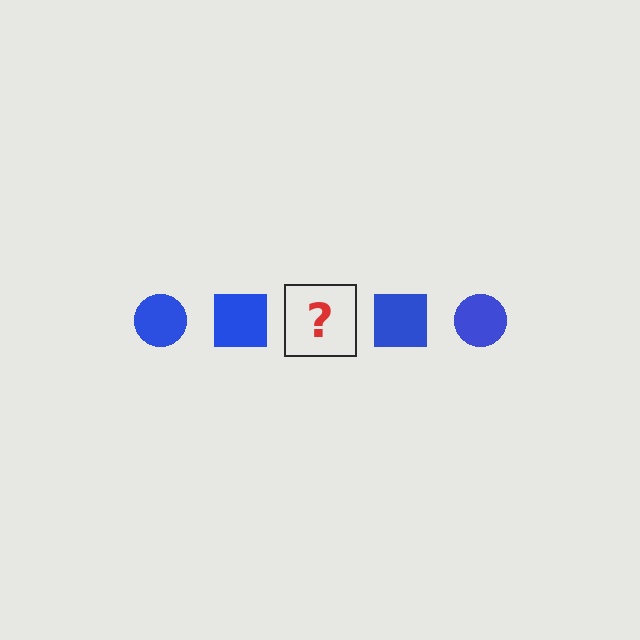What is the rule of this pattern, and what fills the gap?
The rule is that the pattern cycles through circle, square shapes in blue. The gap should be filled with a blue circle.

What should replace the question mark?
The question mark should be replaced with a blue circle.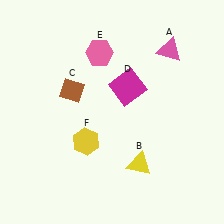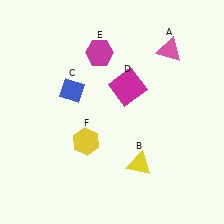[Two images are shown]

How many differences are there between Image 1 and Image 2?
There are 2 differences between the two images.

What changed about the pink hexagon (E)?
In Image 1, E is pink. In Image 2, it changed to magenta.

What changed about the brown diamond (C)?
In Image 1, C is brown. In Image 2, it changed to blue.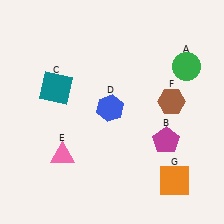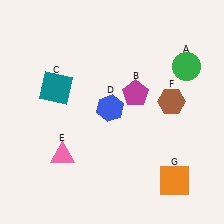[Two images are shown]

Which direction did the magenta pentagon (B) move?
The magenta pentagon (B) moved up.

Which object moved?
The magenta pentagon (B) moved up.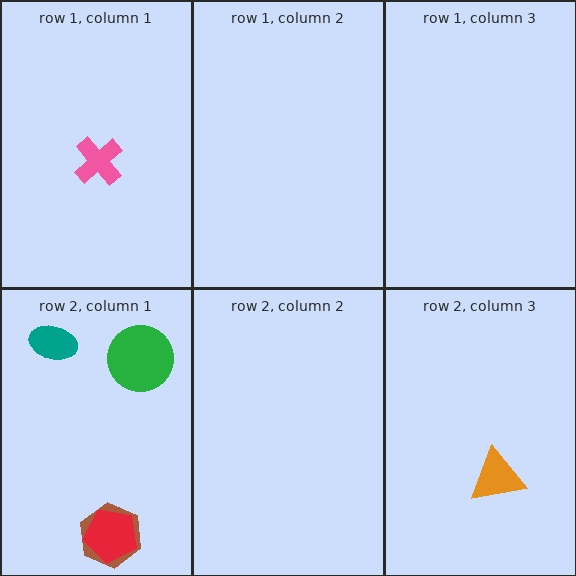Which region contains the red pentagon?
The row 2, column 1 region.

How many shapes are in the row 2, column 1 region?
4.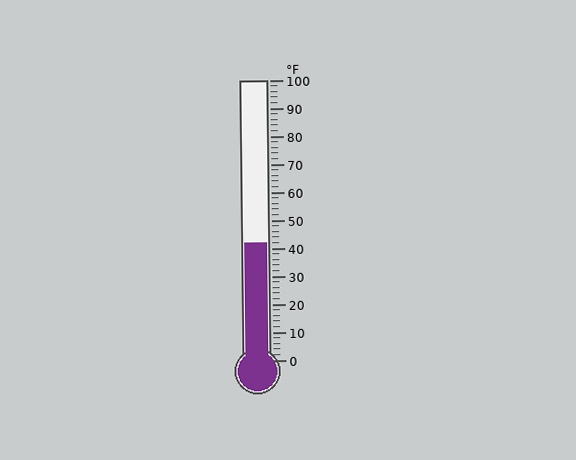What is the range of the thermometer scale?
The thermometer scale ranges from 0°F to 100°F.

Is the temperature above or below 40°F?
The temperature is above 40°F.